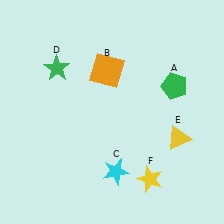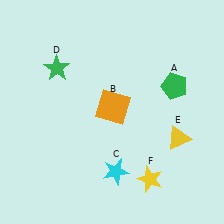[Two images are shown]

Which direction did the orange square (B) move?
The orange square (B) moved down.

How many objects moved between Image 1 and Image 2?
1 object moved between the two images.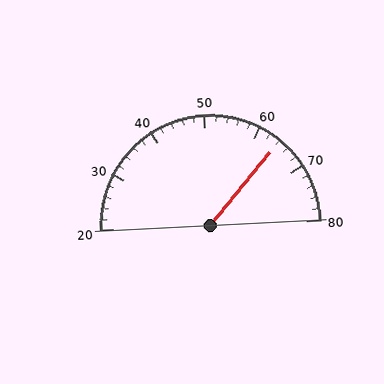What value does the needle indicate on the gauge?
The needle indicates approximately 64.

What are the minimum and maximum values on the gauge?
The gauge ranges from 20 to 80.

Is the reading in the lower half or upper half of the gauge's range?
The reading is in the upper half of the range (20 to 80).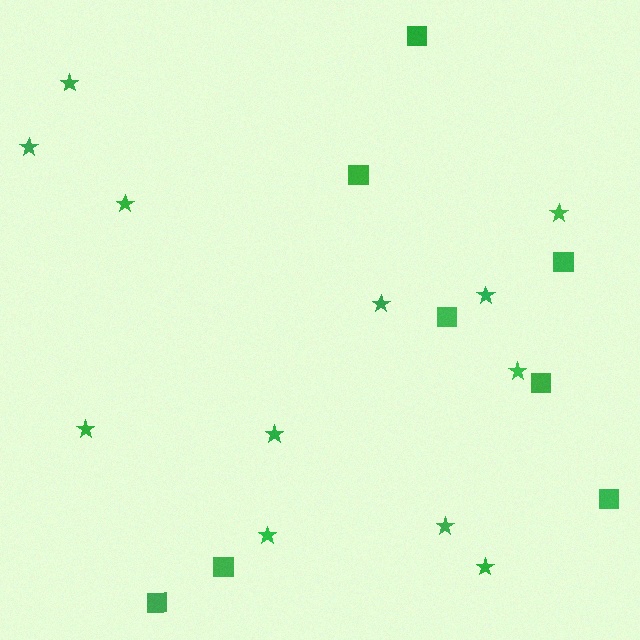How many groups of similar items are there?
There are 2 groups: one group of stars (12) and one group of squares (8).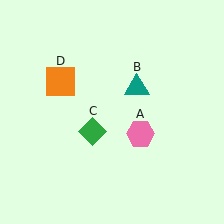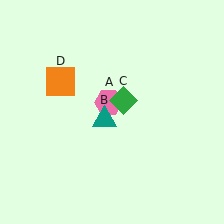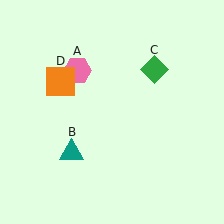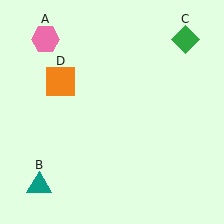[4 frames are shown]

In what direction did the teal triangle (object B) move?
The teal triangle (object B) moved down and to the left.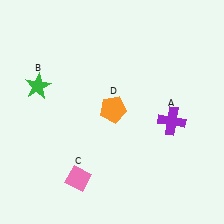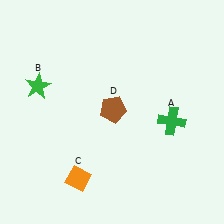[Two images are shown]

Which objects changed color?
A changed from purple to green. C changed from pink to orange. D changed from orange to brown.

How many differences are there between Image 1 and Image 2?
There are 3 differences between the two images.